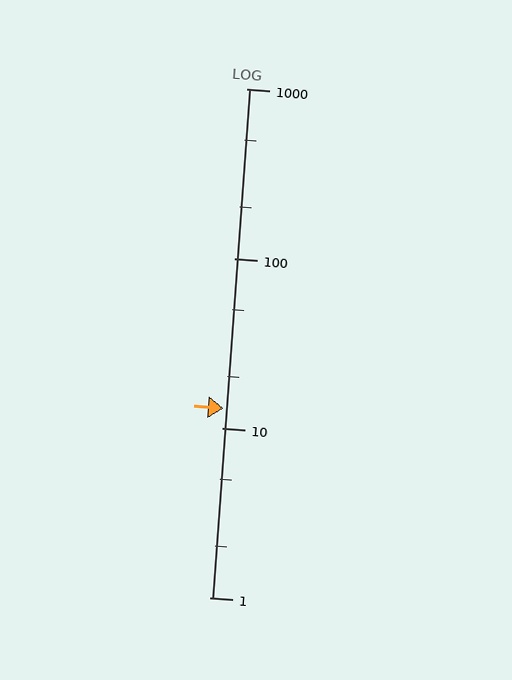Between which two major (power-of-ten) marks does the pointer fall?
The pointer is between 10 and 100.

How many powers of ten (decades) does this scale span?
The scale spans 3 decades, from 1 to 1000.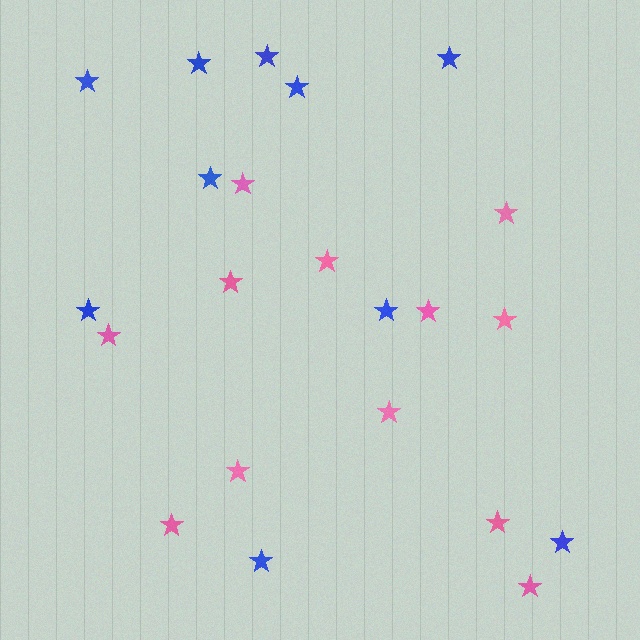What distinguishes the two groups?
There are 2 groups: one group of blue stars (10) and one group of pink stars (12).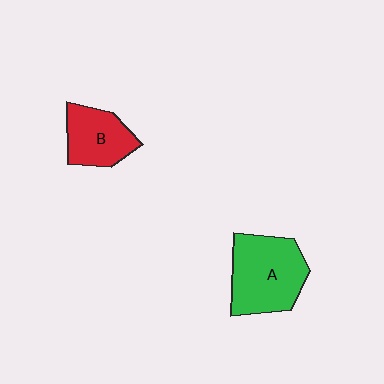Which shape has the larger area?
Shape A (green).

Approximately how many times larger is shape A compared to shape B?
Approximately 1.5 times.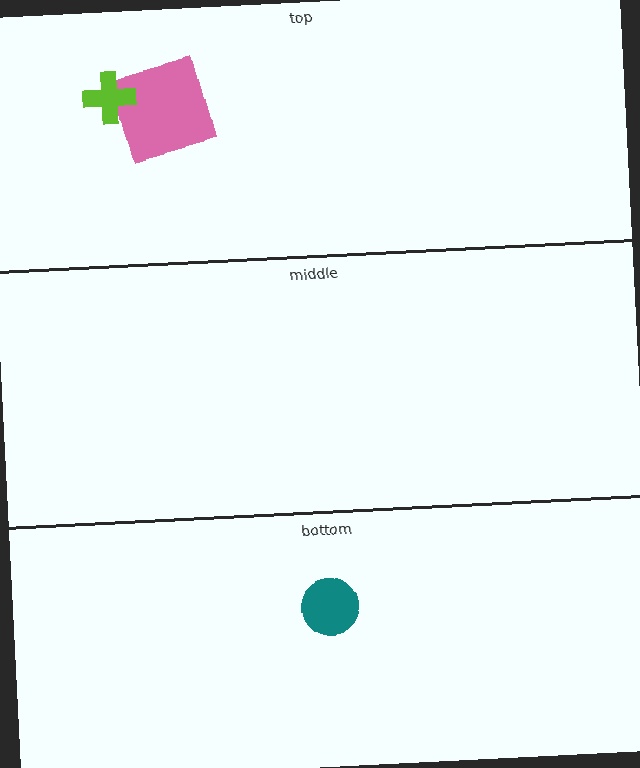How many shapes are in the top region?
2.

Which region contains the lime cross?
The top region.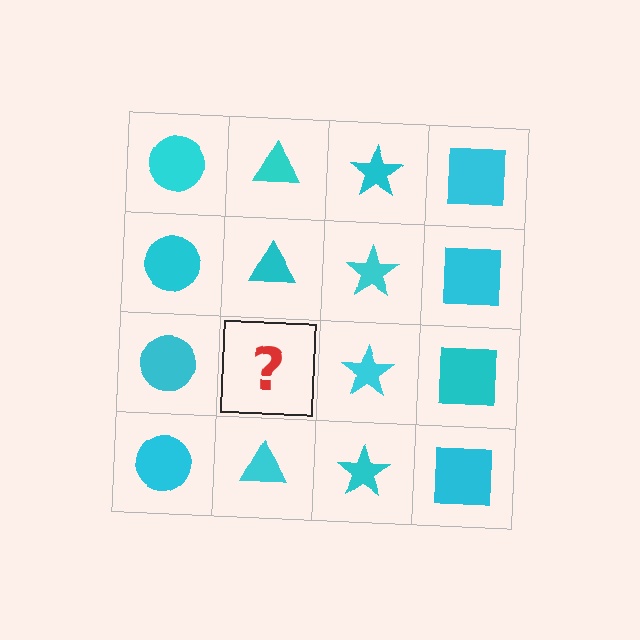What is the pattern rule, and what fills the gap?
The rule is that each column has a consistent shape. The gap should be filled with a cyan triangle.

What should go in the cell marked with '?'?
The missing cell should contain a cyan triangle.